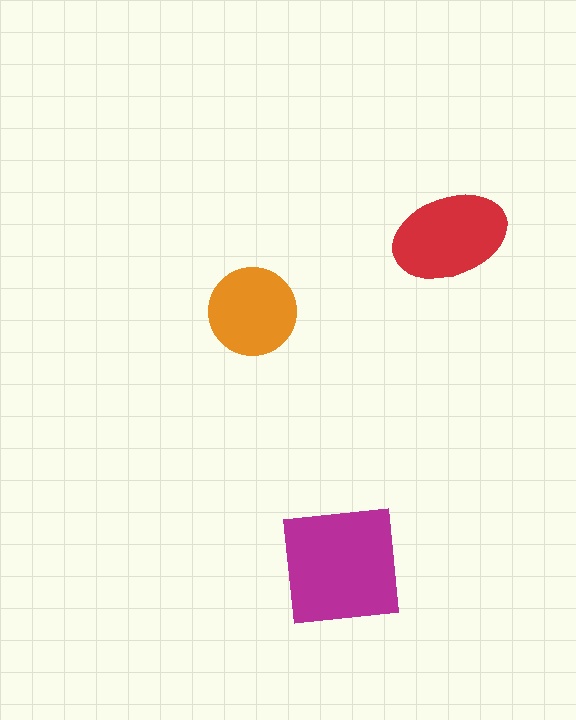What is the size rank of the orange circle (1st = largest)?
3rd.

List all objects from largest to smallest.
The magenta square, the red ellipse, the orange circle.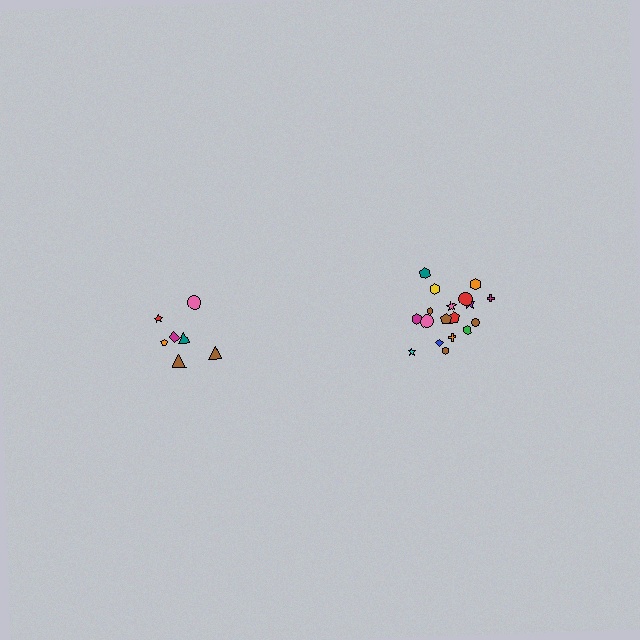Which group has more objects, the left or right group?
The right group.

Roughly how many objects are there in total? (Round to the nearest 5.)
Roughly 25 objects in total.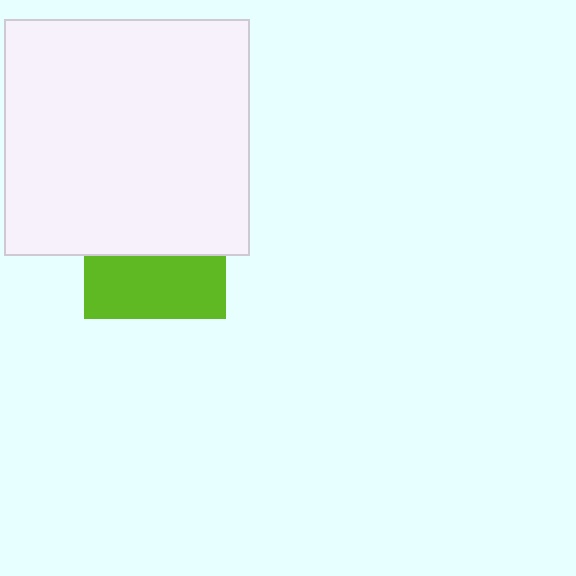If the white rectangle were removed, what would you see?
You would see the complete lime square.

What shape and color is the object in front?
The object in front is a white rectangle.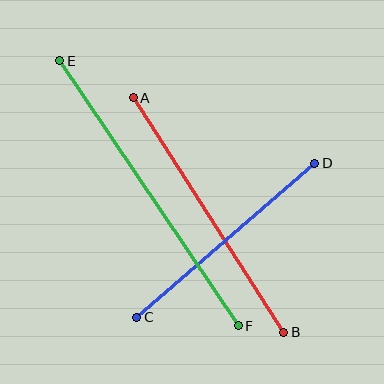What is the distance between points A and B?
The distance is approximately 279 pixels.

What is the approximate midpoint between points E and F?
The midpoint is at approximately (149, 193) pixels.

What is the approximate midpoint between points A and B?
The midpoint is at approximately (209, 215) pixels.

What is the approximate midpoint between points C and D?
The midpoint is at approximately (226, 240) pixels.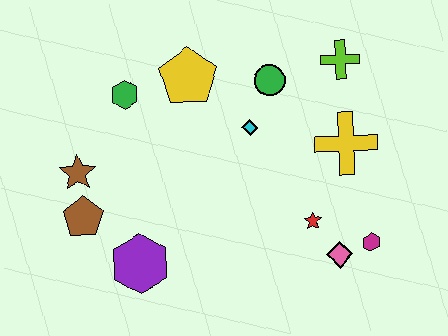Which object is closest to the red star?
The pink diamond is closest to the red star.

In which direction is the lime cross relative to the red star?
The lime cross is above the red star.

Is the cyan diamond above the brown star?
Yes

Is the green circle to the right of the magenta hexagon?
No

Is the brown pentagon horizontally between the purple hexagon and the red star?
No